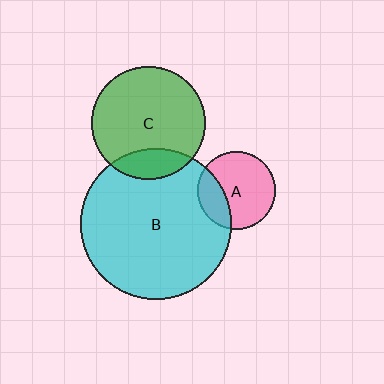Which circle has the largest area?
Circle B (cyan).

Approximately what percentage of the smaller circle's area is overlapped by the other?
Approximately 30%.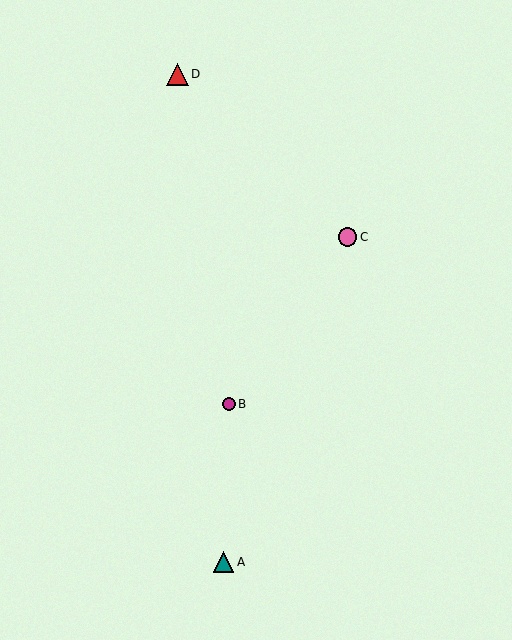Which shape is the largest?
The red triangle (labeled D) is the largest.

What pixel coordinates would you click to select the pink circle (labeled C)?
Click at (348, 237) to select the pink circle C.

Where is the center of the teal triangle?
The center of the teal triangle is at (224, 562).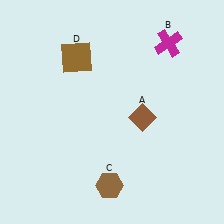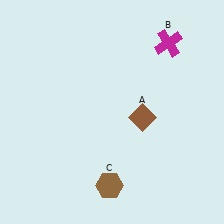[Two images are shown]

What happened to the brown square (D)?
The brown square (D) was removed in Image 2. It was in the top-left area of Image 1.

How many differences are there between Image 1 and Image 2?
There is 1 difference between the two images.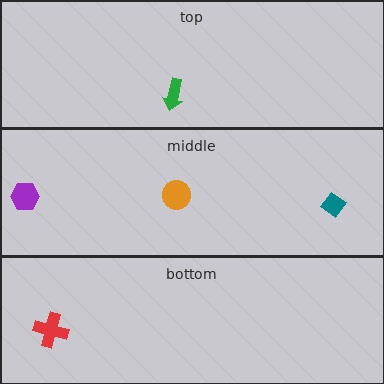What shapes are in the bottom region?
The red cross.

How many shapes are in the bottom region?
1.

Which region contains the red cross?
The bottom region.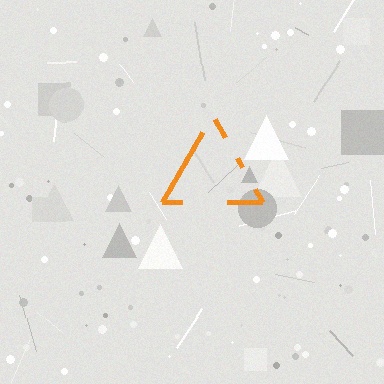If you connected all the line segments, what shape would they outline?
They would outline a triangle.